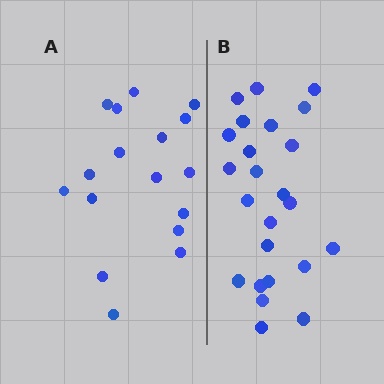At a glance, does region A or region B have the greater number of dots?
Region B (the right region) has more dots.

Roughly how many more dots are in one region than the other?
Region B has roughly 8 or so more dots than region A.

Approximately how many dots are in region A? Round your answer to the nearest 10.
About 20 dots. (The exact count is 17, which rounds to 20.)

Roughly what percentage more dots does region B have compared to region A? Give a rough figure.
About 40% more.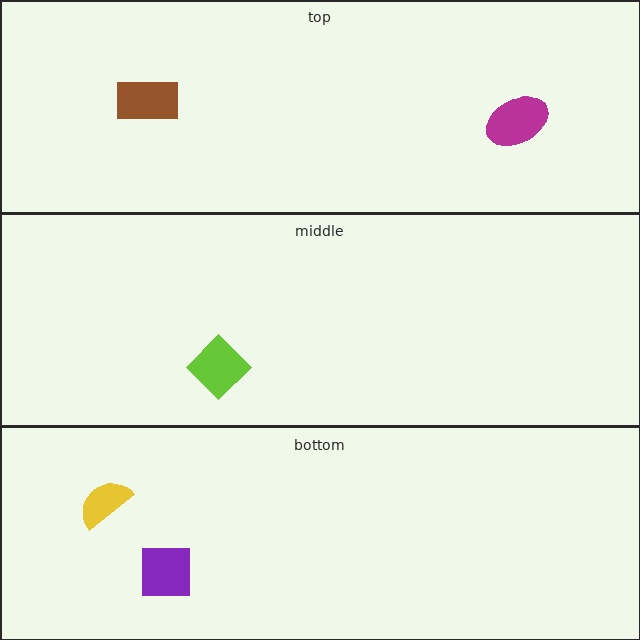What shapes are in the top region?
The magenta ellipse, the brown rectangle.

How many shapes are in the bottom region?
2.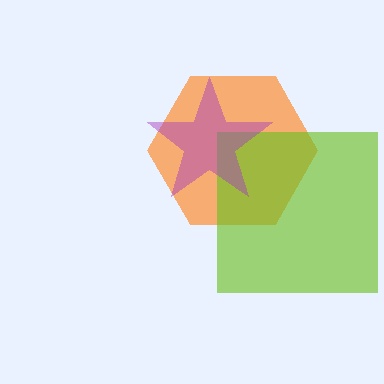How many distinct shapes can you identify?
There are 3 distinct shapes: an orange hexagon, a lime square, a purple star.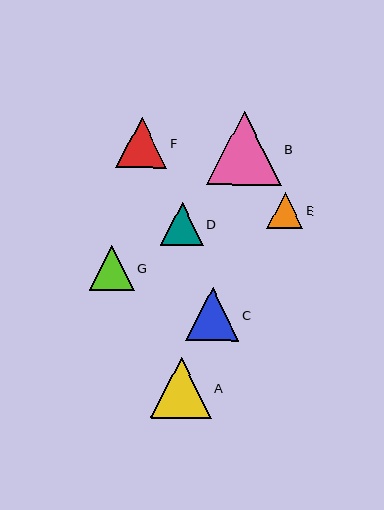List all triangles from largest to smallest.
From largest to smallest: B, A, C, F, G, D, E.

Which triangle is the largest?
Triangle B is the largest with a size of approximately 74 pixels.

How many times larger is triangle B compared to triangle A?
Triangle B is approximately 1.2 times the size of triangle A.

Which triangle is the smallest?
Triangle E is the smallest with a size of approximately 35 pixels.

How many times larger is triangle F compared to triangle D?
Triangle F is approximately 1.2 times the size of triangle D.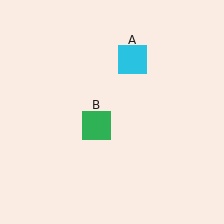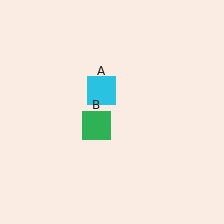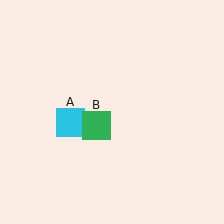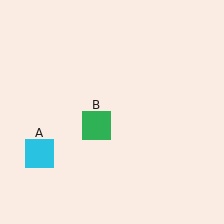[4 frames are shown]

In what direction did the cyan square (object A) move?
The cyan square (object A) moved down and to the left.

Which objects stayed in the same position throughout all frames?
Green square (object B) remained stationary.